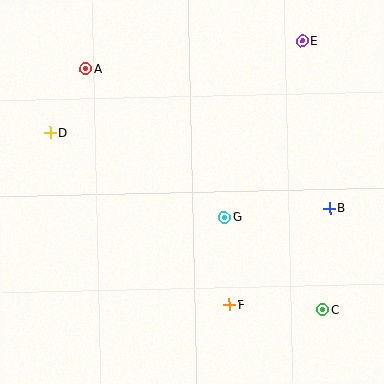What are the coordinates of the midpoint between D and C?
The midpoint between D and C is at (186, 221).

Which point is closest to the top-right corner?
Point E is closest to the top-right corner.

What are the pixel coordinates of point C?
Point C is at (323, 310).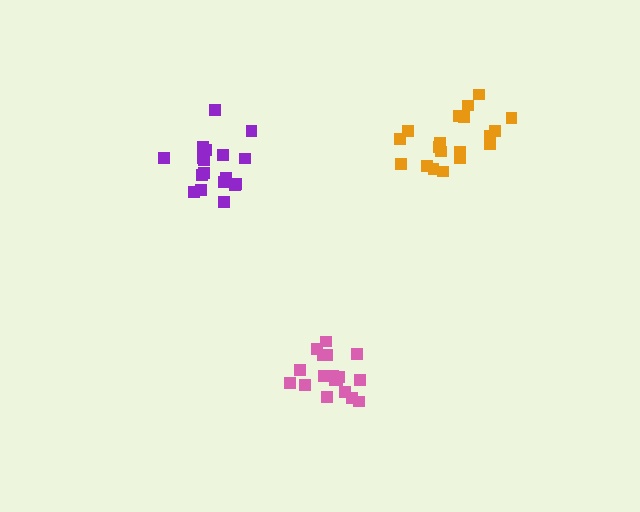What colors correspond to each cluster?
The clusters are colored: orange, purple, pink.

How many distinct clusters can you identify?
There are 3 distinct clusters.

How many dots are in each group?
Group 1: 19 dots, Group 2: 19 dots, Group 3: 18 dots (56 total).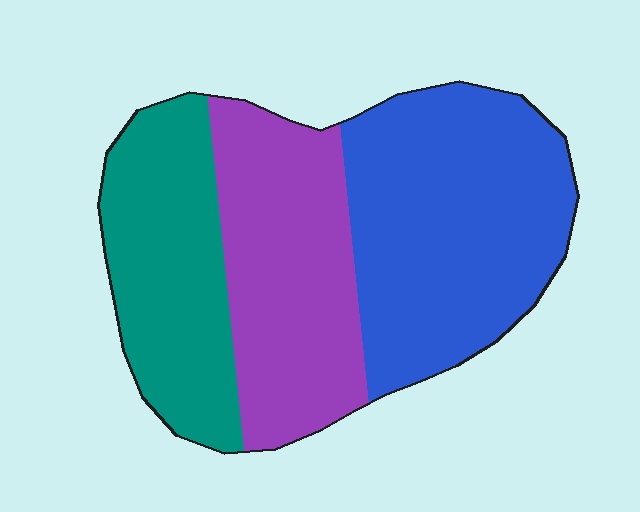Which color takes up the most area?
Blue, at roughly 40%.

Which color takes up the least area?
Teal, at roughly 25%.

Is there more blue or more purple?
Blue.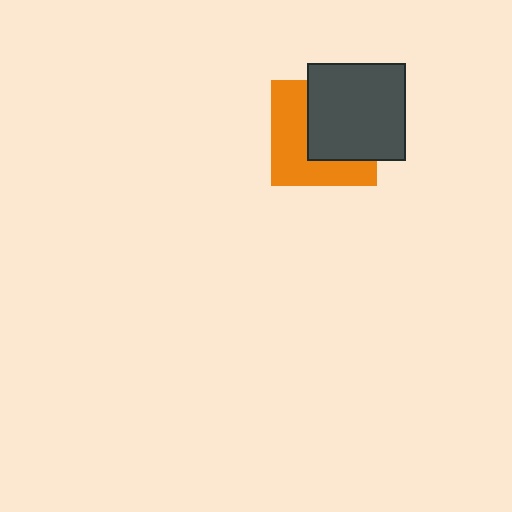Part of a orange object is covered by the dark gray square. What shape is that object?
It is a square.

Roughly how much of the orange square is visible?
About half of it is visible (roughly 49%).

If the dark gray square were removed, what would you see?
You would see the complete orange square.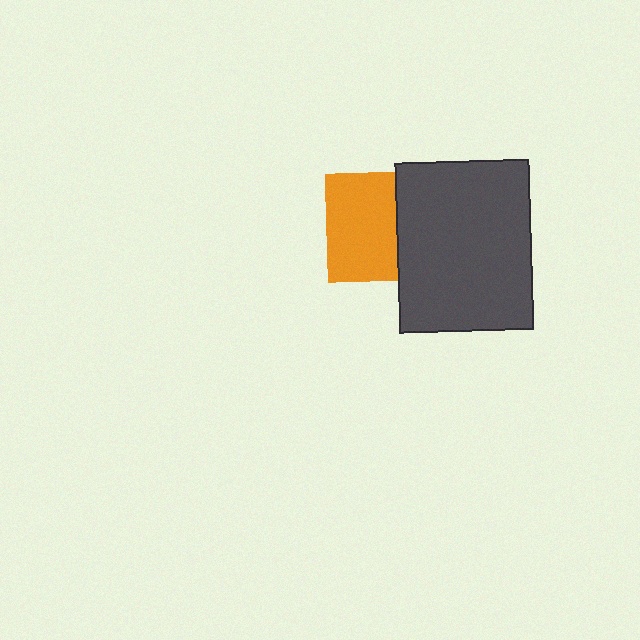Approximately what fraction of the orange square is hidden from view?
Roughly 36% of the orange square is hidden behind the dark gray rectangle.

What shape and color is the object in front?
The object in front is a dark gray rectangle.